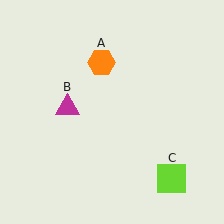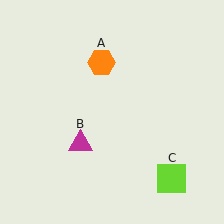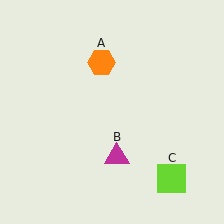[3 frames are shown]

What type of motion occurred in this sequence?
The magenta triangle (object B) rotated counterclockwise around the center of the scene.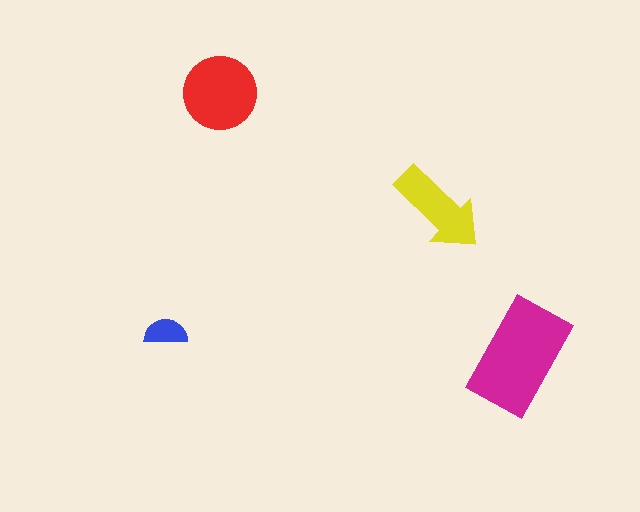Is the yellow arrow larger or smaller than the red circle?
Smaller.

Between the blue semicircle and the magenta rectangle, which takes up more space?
The magenta rectangle.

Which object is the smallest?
The blue semicircle.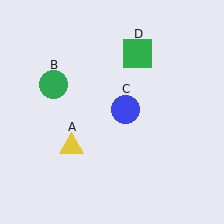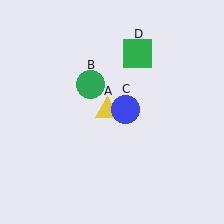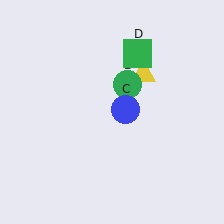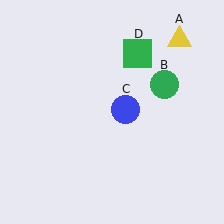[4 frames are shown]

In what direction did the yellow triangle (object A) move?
The yellow triangle (object A) moved up and to the right.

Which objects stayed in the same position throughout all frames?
Blue circle (object C) and green square (object D) remained stationary.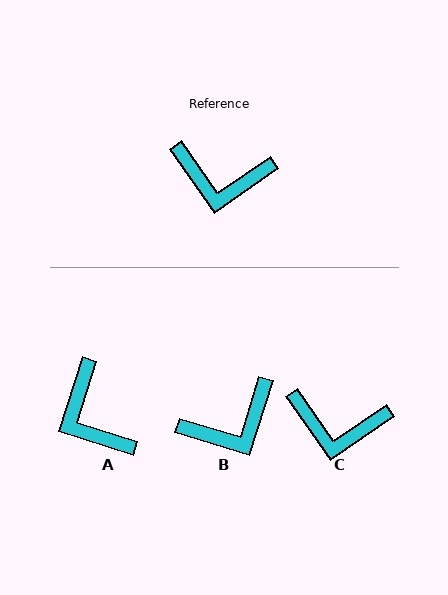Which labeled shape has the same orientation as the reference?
C.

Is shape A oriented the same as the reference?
No, it is off by about 53 degrees.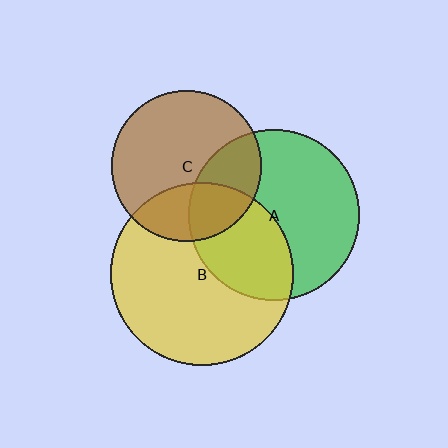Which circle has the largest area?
Circle B (yellow).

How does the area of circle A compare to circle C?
Approximately 1.3 times.